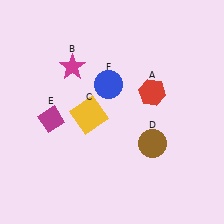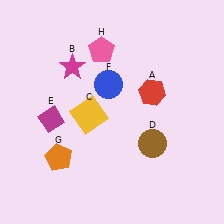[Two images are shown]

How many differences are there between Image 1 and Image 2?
There are 2 differences between the two images.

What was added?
An orange pentagon (G), a pink pentagon (H) were added in Image 2.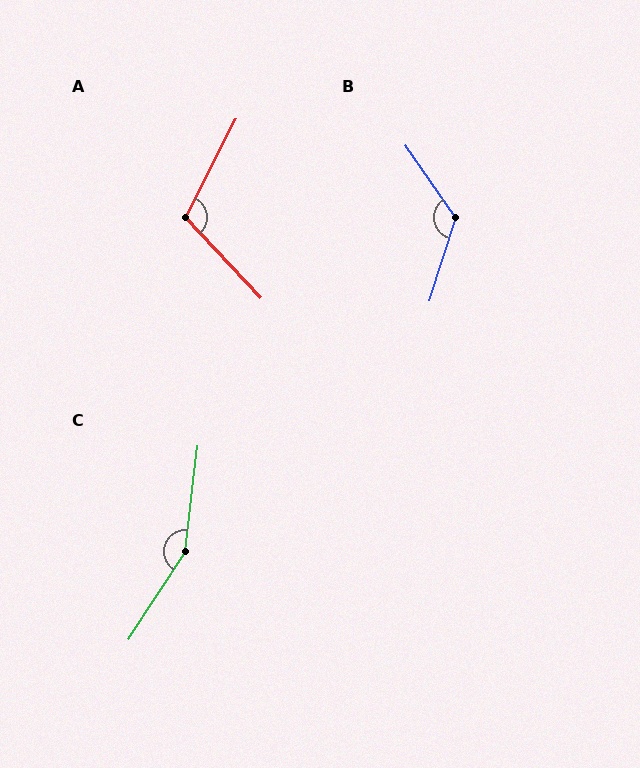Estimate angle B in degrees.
Approximately 128 degrees.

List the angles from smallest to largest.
A (109°), B (128°), C (154°).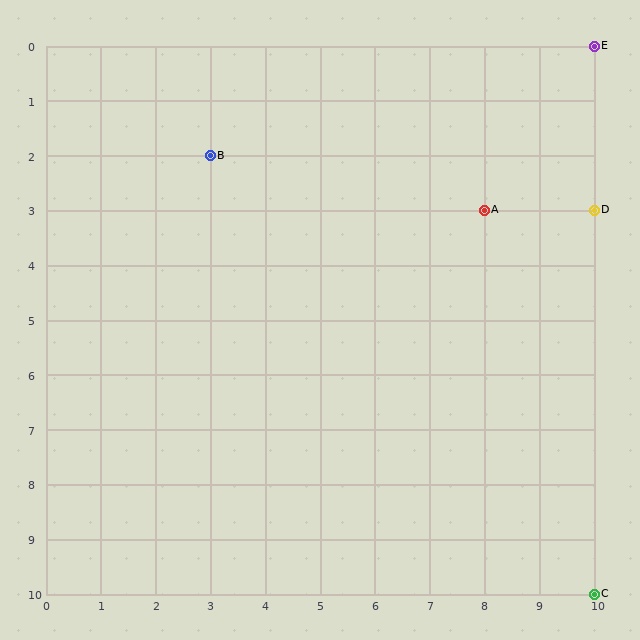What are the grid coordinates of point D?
Point D is at grid coordinates (10, 3).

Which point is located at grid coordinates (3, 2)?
Point B is at (3, 2).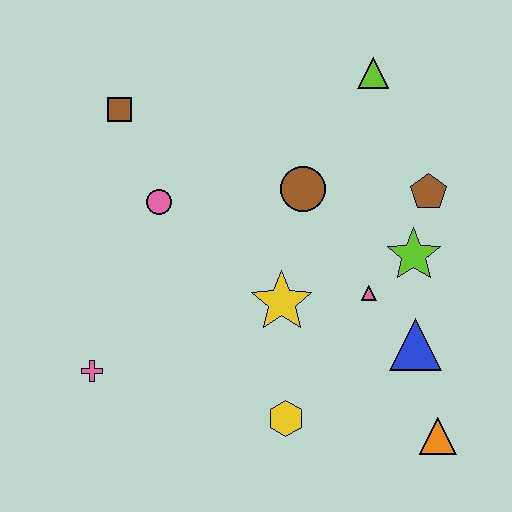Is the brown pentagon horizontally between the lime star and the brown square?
No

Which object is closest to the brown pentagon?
The lime star is closest to the brown pentagon.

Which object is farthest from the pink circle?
The orange triangle is farthest from the pink circle.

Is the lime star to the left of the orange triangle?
Yes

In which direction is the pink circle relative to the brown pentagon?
The pink circle is to the left of the brown pentagon.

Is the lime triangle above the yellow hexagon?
Yes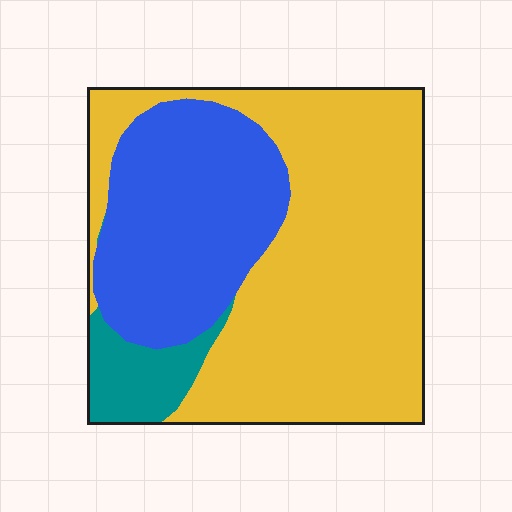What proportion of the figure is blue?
Blue covers 32% of the figure.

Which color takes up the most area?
Yellow, at roughly 60%.